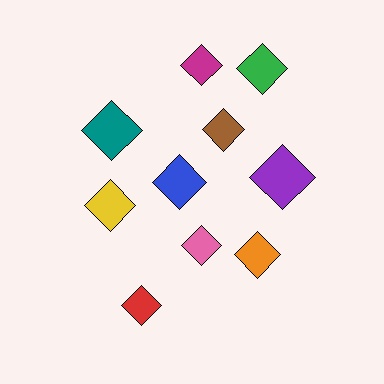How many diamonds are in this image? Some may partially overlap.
There are 10 diamonds.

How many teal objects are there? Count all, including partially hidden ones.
There is 1 teal object.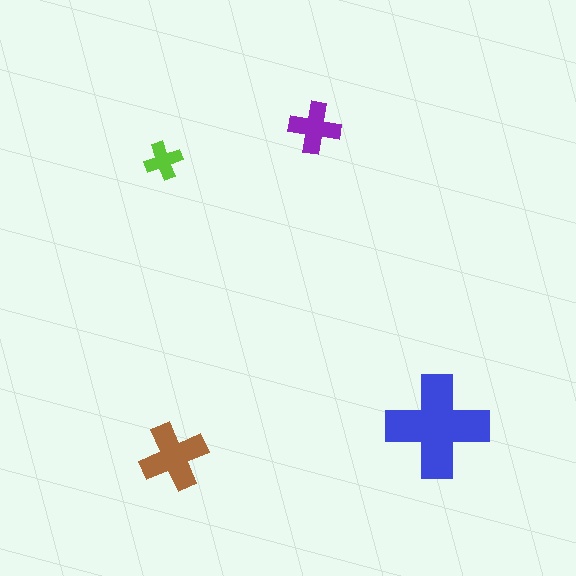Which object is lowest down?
The brown cross is bottommost.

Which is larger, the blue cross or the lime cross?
The blue one.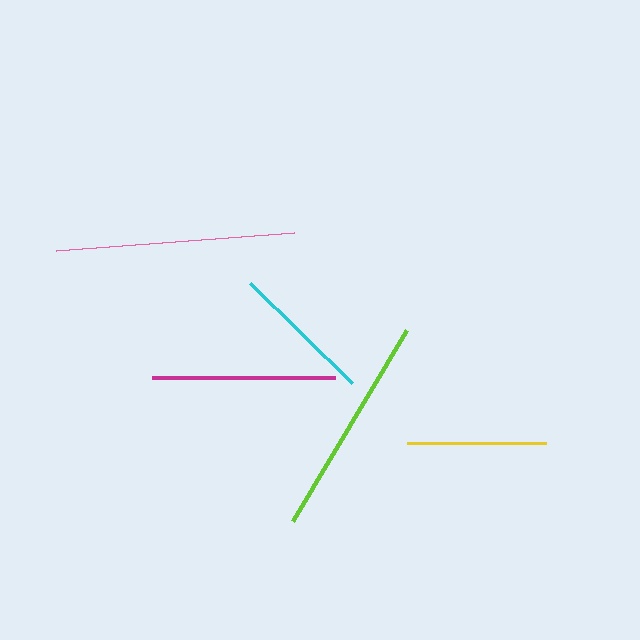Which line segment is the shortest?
The yellow line is the shortest at approximately 139 pixels.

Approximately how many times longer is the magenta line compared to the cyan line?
The magenta line is approximately 1.3 times the length of the cyan line.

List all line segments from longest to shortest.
From longest to shortest: pink, lime, magenta, cyan, yellow.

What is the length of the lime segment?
The lime segment is approximately 222 pixels long.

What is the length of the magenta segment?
The magenta segment is approximately 182 pixels long.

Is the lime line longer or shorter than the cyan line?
The lime line is longer than the cyan line.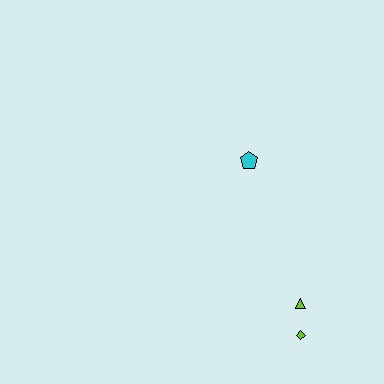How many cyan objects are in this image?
There is 1 cyan object.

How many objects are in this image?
There are 3 objects.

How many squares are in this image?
There are no squares.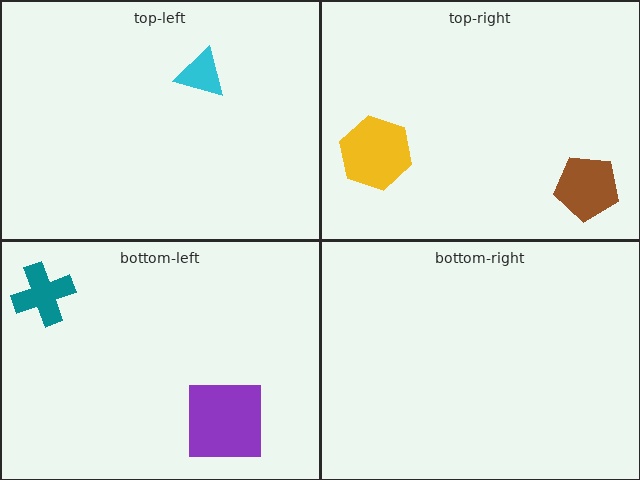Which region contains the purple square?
The bottom-left region.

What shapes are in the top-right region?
The brown pentagon, the yellow hexagon.